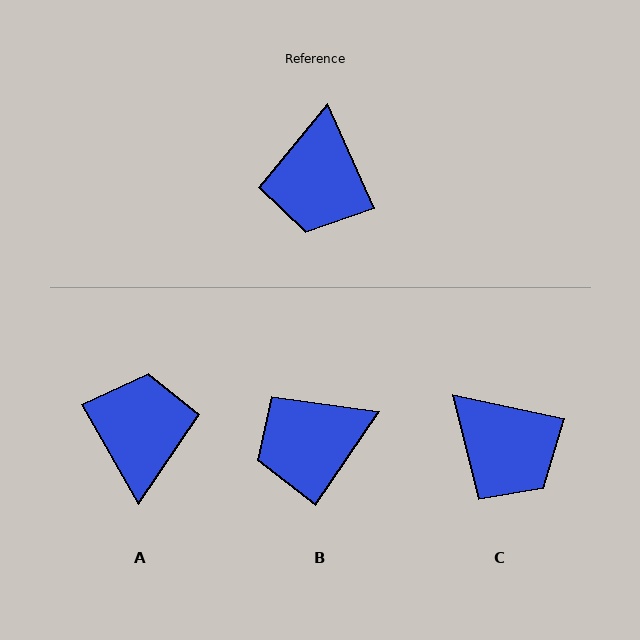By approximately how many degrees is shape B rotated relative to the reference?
Approximately 58 degrees clockwise.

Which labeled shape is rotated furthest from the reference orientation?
A, about 174 degrees away.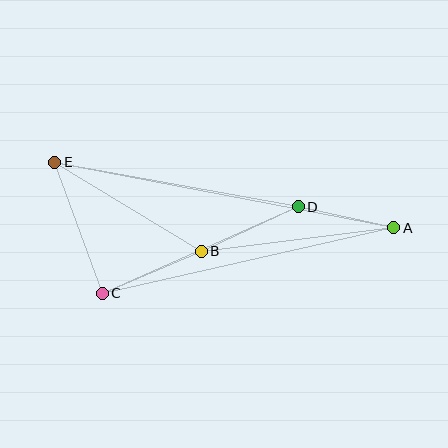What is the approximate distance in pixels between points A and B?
The distance between A and B is approximately 194 pixels.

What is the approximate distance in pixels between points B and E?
The distance between B and E is approximately 171 pixels.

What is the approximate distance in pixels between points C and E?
The distance between C and E is approximately 140 pixels.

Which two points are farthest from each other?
Points A and E are farthest from each other.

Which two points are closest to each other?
Points A and D are closest to each other.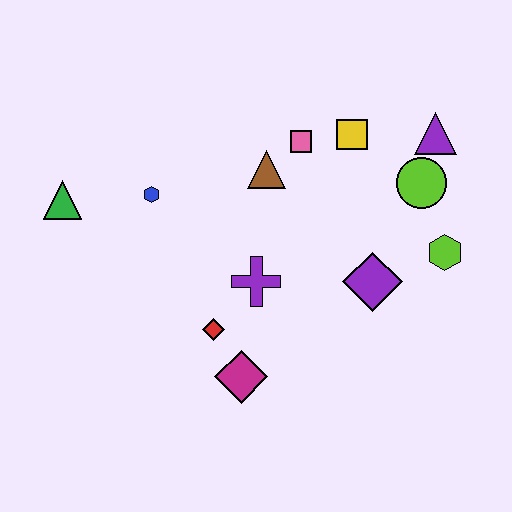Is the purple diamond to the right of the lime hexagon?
No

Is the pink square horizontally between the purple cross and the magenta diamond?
No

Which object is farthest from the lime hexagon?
The green triangle is farthest from the lime hexagon.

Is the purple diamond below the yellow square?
Yes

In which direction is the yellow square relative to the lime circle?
The yellow square is to the left of the lime circle.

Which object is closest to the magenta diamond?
The red diamond is closest to the magenta diamond.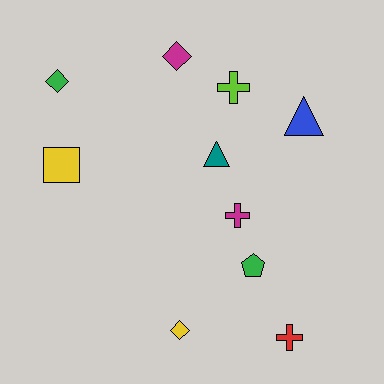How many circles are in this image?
There are no circles.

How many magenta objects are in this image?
There are 2 magenta objects.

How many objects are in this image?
There are 10 objects.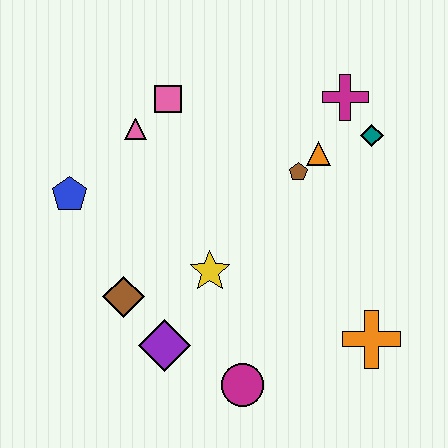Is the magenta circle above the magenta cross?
No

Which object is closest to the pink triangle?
The pink square is closest to the pink triangle.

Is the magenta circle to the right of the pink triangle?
Yes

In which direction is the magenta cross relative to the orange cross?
The magenta cross is above the orange cross.